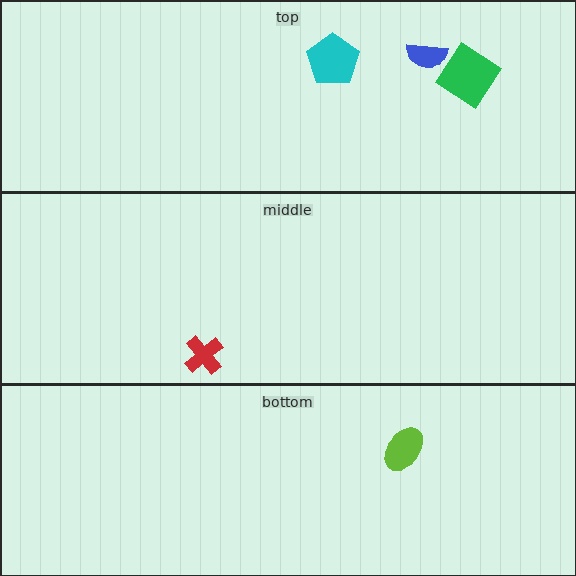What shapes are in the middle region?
The red cross.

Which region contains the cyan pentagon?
The top region.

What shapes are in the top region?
The cyan pentagon, the green diamond, the blue semicircle.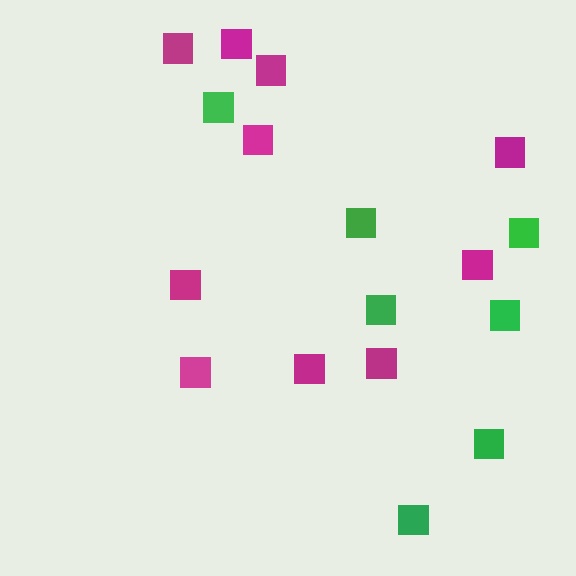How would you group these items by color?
There are 2 groups: one group of green squares (7) and one group of magenta squares (10).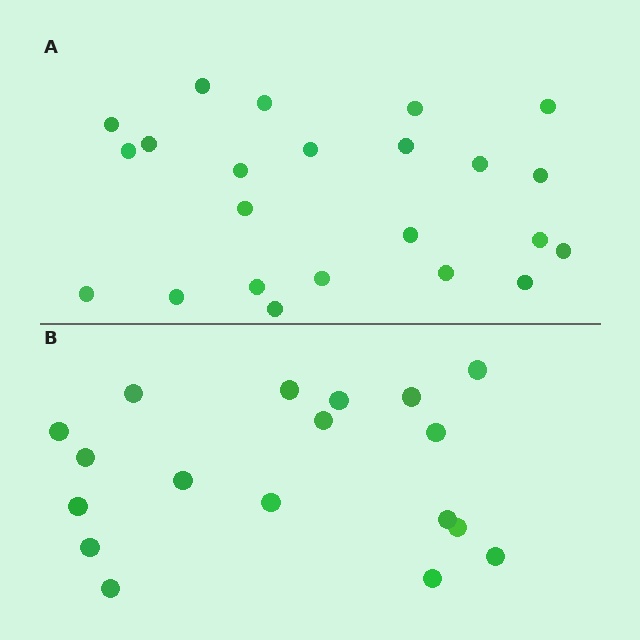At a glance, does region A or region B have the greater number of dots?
Region A (the top region) has more dots.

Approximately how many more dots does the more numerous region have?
Region A has about 5 more dots than region B.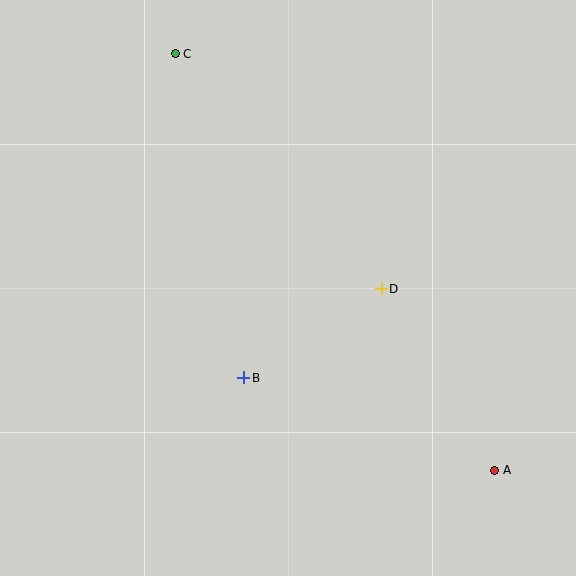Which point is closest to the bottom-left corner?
Point B is closest to the bottom-left corner.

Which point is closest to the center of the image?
Point D at (381, 289) is closest to the center.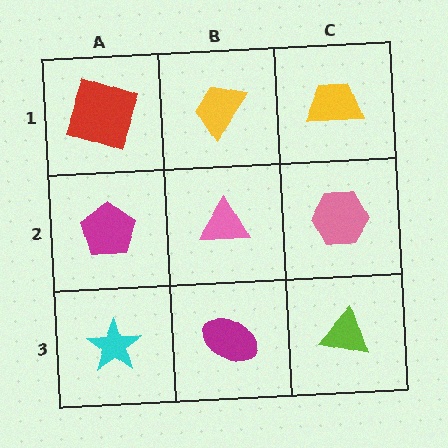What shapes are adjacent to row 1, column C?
A pink hexagon (row 2, column C), a yellow trapezoid (row 1, column B).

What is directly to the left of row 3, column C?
A magenta ellipse.